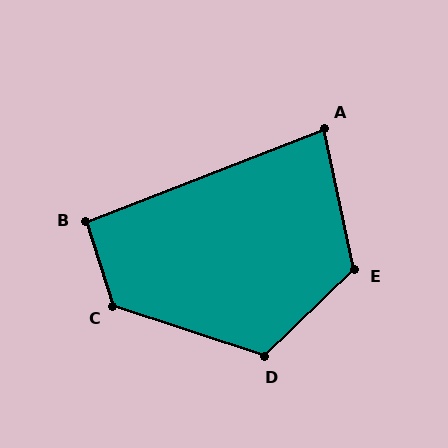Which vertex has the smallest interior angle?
A, at approximately 81 degrees.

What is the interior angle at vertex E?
Approximately 122 degrees (obtuse).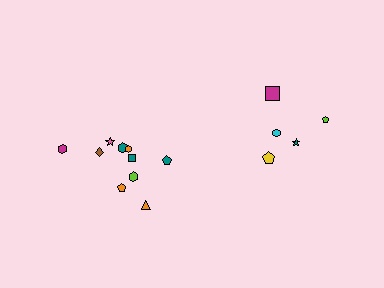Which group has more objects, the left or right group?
The left group.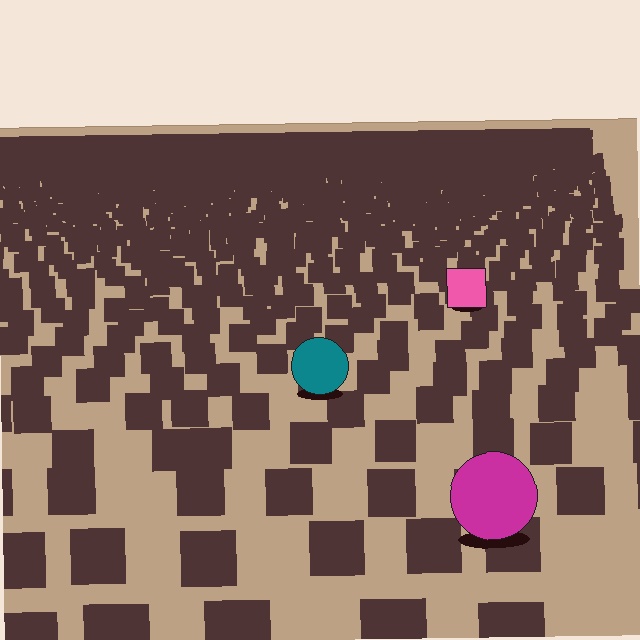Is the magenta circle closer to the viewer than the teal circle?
Yes. The magenta circle is closer — you can tell from the texture gradient: the ground texture is coarser near it.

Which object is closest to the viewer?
The magenta circle is closest. The texture marks near it are larger and more spread out.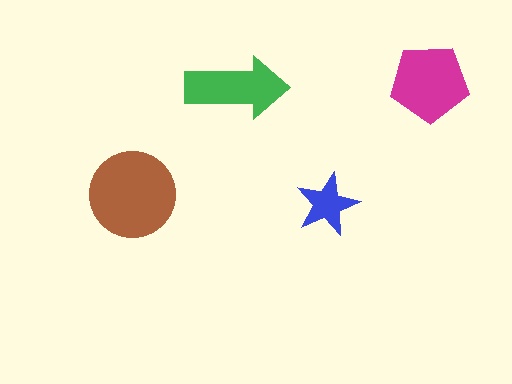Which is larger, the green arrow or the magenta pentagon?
The magenta pentagon.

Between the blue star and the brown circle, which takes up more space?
The brown circle.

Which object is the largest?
The brown circle.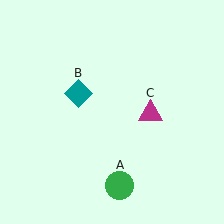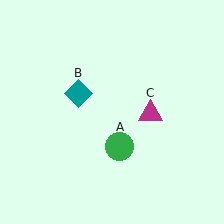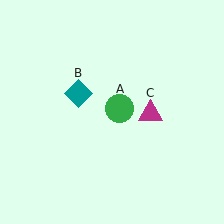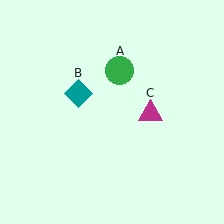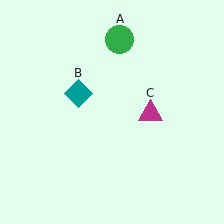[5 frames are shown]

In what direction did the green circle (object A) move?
The green circle (object A) moved up.